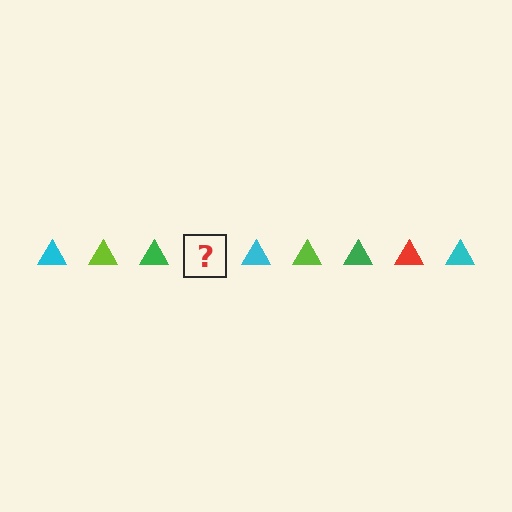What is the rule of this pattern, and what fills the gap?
The rule is that the pattern cycles through cyan, lime, green, red triangles. The gap should be filled with a red triangle.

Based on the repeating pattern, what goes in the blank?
The blank should be a red triangle.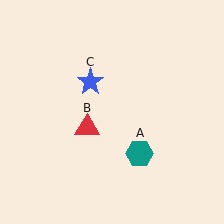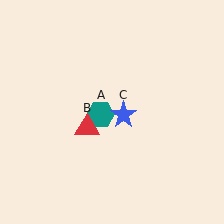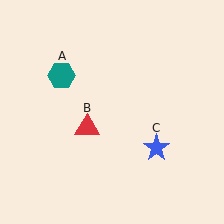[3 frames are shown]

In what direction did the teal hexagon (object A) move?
The teal hexagon (object A) moved up and to the left.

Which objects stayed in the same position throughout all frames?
Red triangle (object B) remained stationary.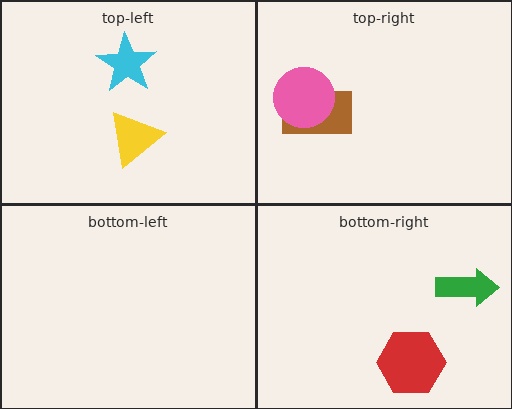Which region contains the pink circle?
The top-right region.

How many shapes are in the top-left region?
2.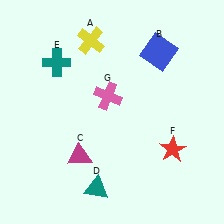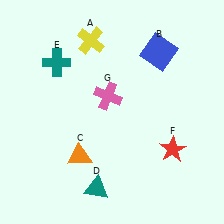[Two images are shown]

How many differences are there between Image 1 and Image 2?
There is 1 difference between the two images.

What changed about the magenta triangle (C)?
In Image 1, C is magenta. In Image 2, it changed to orange.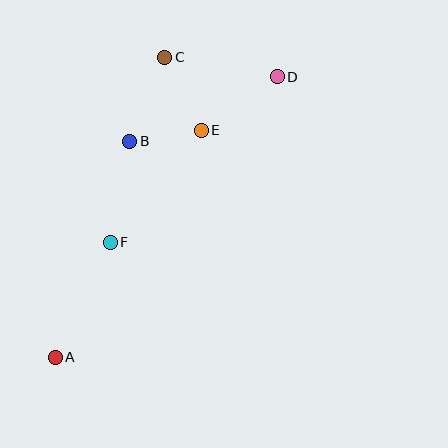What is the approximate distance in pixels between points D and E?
The distance between D and E is approximately 93 pixels.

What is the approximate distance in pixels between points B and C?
The distance between B and C is approximately 91 pixels.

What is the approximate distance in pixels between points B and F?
The distance between B and F is approximately 103 pixels.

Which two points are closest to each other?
Points B and E are closest to each other.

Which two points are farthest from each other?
Points A and D are farthest from each other.